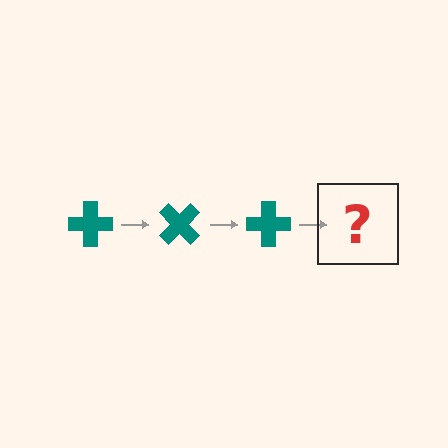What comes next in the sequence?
The next element should be a teal cross rotated 135 degrees.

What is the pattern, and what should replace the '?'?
The pattern is that the cross rotates 45 degrees each step. The '?' should be a teal cross rotated 135 degrees.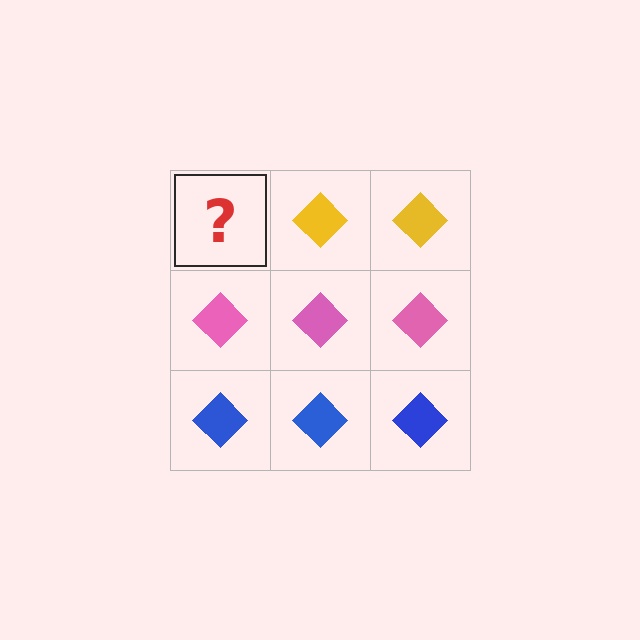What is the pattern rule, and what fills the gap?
The rule is that each row has a consistent color. The gap should be filled with a yellow diamond.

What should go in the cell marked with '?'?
The missing cell should contain a yellow diamond.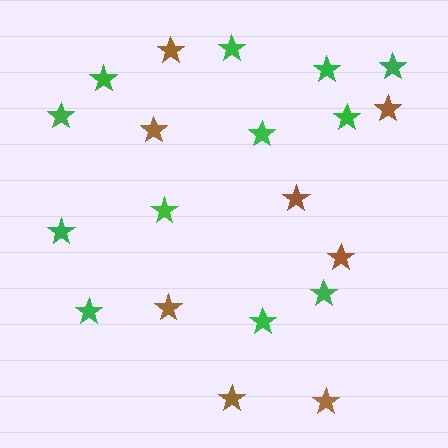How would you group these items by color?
There are 2 groups: one group of brown stars (8) and one group of green stars (12).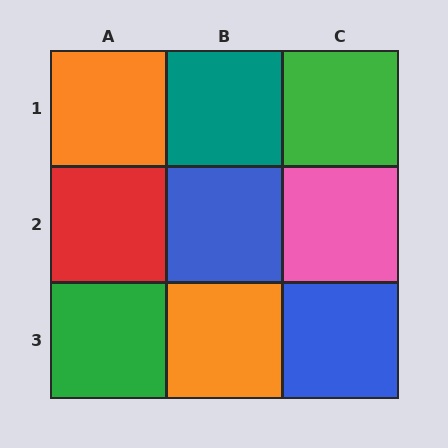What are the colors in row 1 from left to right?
Orange, teal, green.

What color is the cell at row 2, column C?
Pink.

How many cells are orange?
2 cells are orange.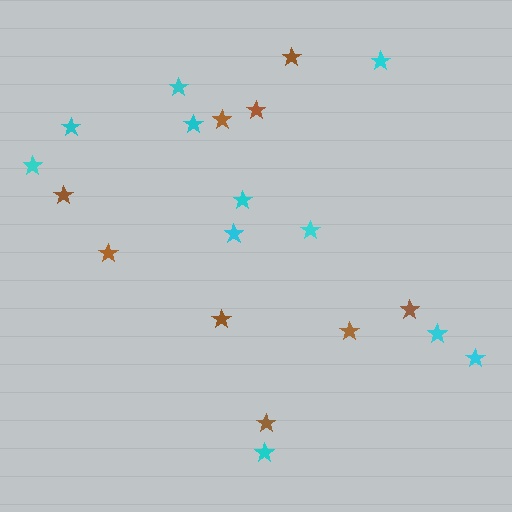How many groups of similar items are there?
There are 2 groups: one group of brown stars (9) and one group of cyan stars (11).